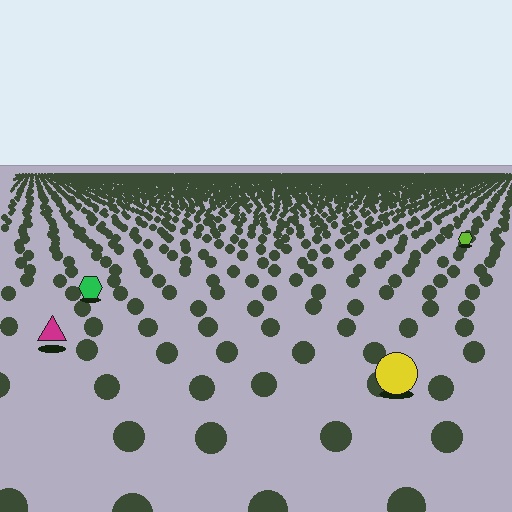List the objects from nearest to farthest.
From nearest to farthest: the yellow circle, the magenta triangle, the green hexagon, the lime hexagon.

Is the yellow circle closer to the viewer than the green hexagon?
Yes. The yellow circle is closer — you can tell from the texture gradient: the ground texture is coarser near it.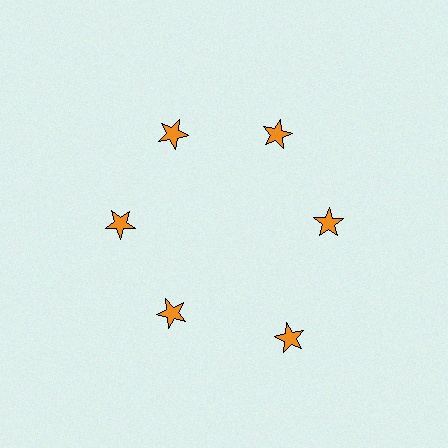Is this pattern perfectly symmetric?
No. The 6 orange stars are arranged in a ring, but one element near the 5 o'clock position is pushed outward from the center, breaking the 6-fold rotational symmetry.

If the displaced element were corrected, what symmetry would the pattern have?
It would have 6-fold rotational symmetry — the pattern would map onto itself every 60 degrees.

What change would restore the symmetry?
The symmetry would be restored by moving it inward, back onto the ring so that all 6 stars sit at equal angles and equal distance from the center.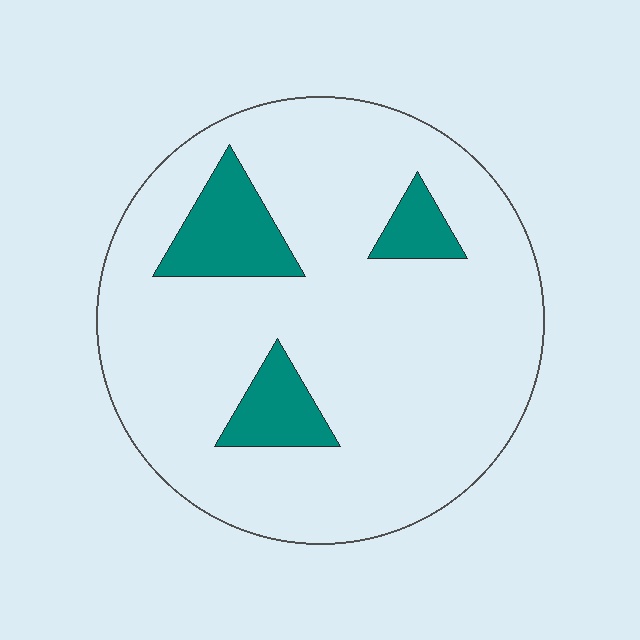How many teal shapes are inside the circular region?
3.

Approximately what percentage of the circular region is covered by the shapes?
Approximately 15%.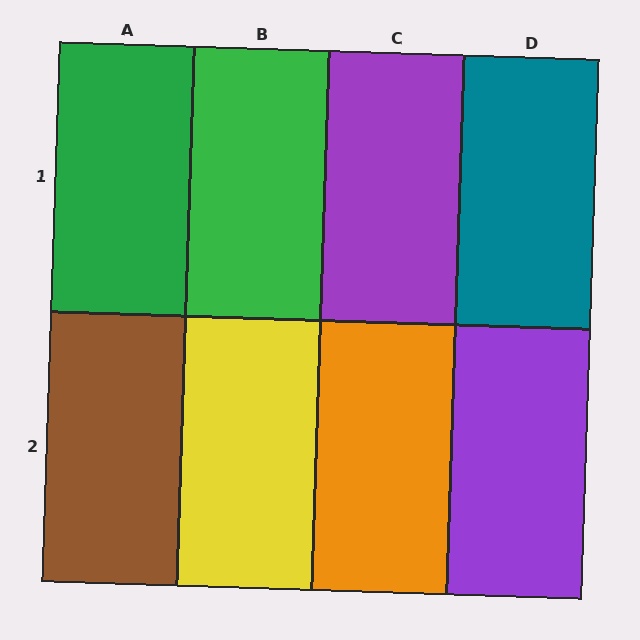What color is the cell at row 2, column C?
Orange.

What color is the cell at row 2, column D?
Purple.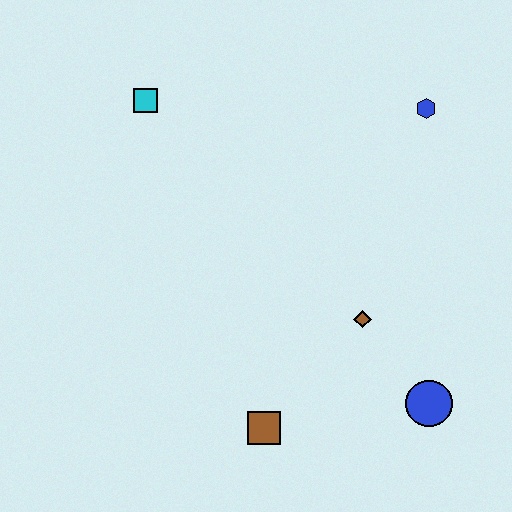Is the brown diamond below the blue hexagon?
Yes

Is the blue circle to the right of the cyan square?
Yes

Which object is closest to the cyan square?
The blue hexagon is closest to the cyan square.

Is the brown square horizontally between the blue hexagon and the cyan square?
Yes